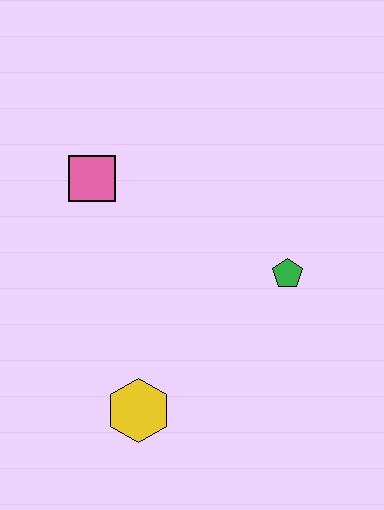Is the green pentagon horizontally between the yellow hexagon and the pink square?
No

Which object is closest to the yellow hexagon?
The green pentagon is closest to the yellow hexagon.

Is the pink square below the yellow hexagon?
No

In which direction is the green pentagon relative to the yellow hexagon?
The green pentagon is to the right of the yellow hexagon.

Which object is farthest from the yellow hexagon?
The pink square is farthest from the yellow hexagon.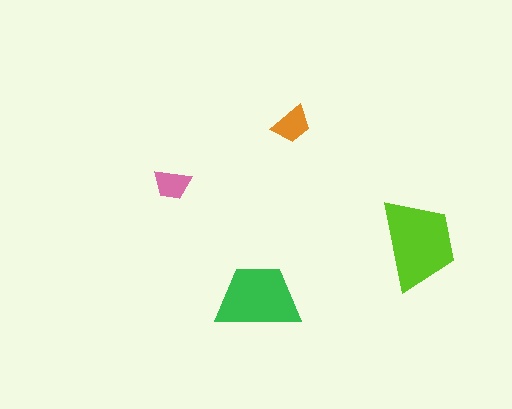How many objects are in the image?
There are 4 objects in the image.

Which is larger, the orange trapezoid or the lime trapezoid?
The lime one.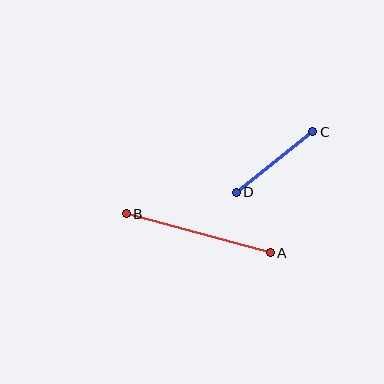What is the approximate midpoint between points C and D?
The midpoint is at approximately (275, 162) pixels.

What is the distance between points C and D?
The distance is approximately 97 pixels.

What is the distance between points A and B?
The distance is approximately 149 pixels.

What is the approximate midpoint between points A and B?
The midpoint is at approximately (198, 233) pixels.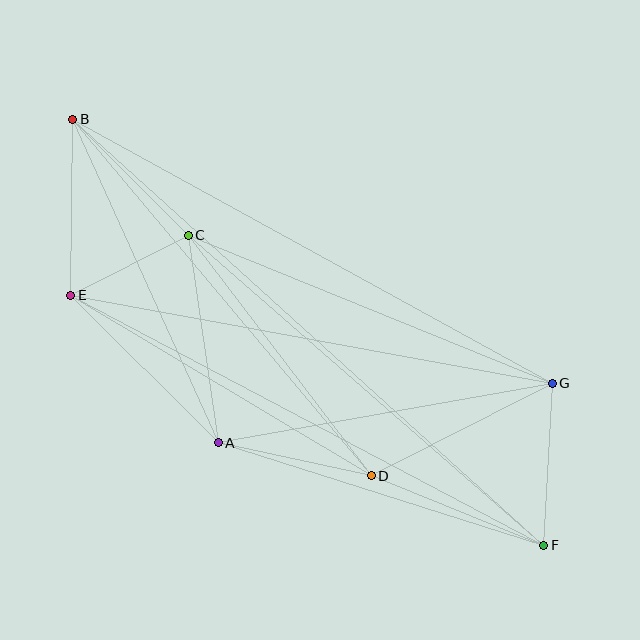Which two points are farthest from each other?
Points B and F are farthest from each other.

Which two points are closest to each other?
Points C and E are closest to each other.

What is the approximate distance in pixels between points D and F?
The distance between D and F is approximately 186 pixels.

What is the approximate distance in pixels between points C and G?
The distance between C and G is approximately 393 pixels.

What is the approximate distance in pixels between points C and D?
The distance between C and D is approximately 302 pixels.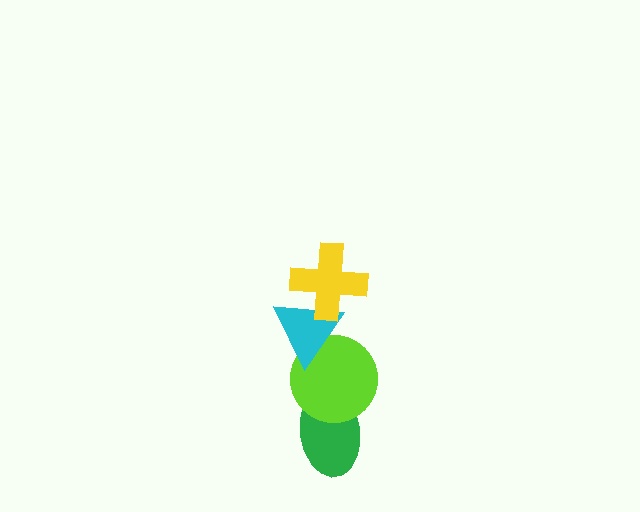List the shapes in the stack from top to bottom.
From top to bottom: the yellow cross, the cyan triangle, the lime circle, the green ellipse.